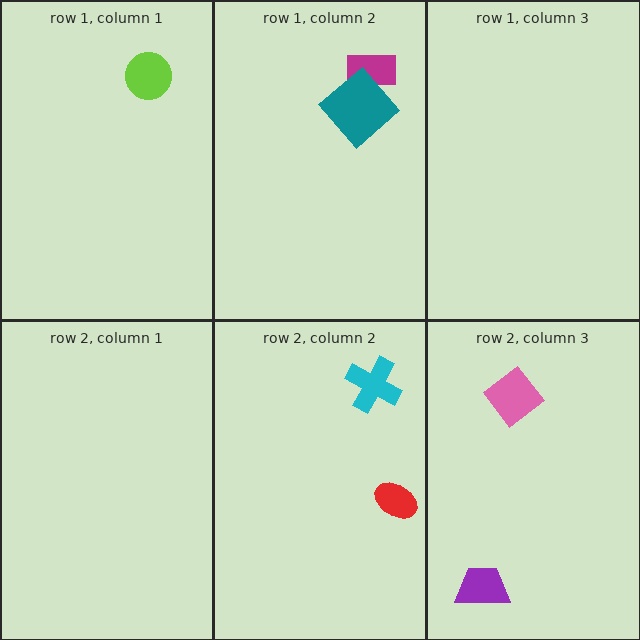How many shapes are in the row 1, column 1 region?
1.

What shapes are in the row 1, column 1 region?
The lime circle.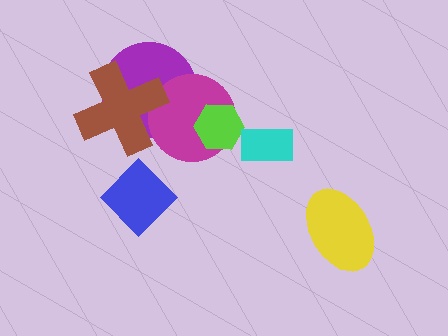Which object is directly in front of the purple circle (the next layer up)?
The magenta circle is directly in front of the purple circle.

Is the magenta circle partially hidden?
Yes, it is partially covered by another shape.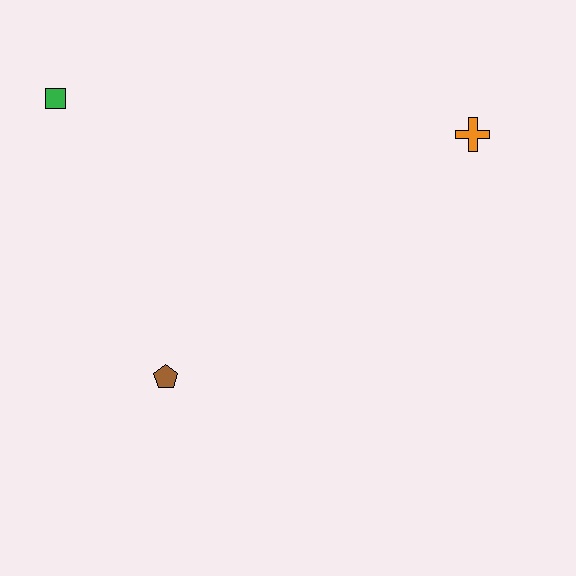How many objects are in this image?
There are 3 objects.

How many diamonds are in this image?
There are no diamonds.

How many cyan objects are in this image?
There are no cyan objects.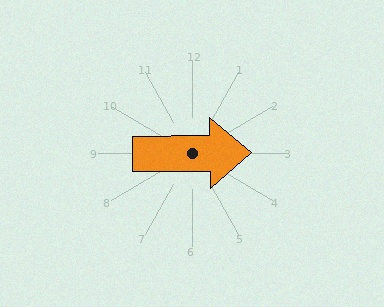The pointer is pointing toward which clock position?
Roughly 3 o'clock.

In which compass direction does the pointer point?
East.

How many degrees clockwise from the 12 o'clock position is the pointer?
Approximately 89 degrees.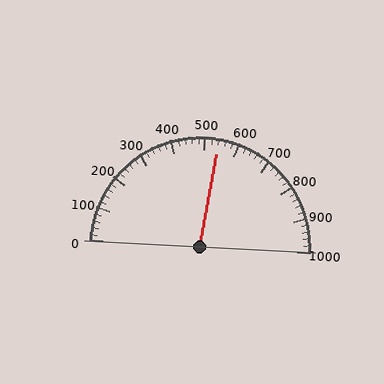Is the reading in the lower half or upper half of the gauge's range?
The reading is in the upper half of the range (0 to 1000).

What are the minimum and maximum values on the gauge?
The gauge ranges from 0 to 1000.